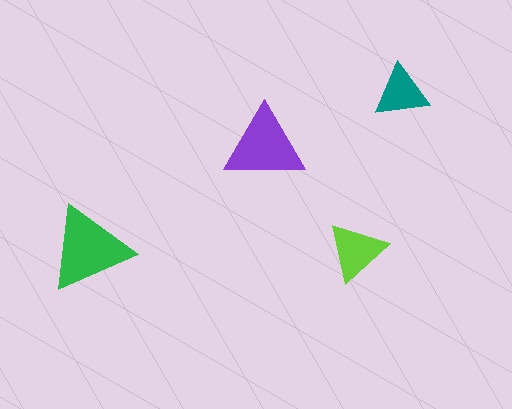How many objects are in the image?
There are 4 objects in the image.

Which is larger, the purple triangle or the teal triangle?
The purple one.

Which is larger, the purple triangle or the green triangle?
The green one.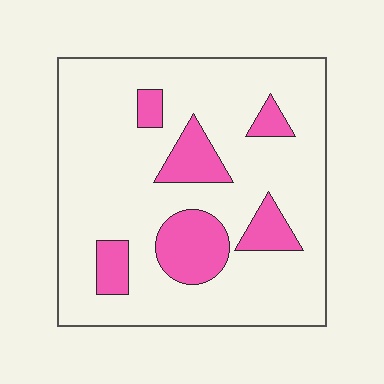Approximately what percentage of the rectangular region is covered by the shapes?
Approximately 20%.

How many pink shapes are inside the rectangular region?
6.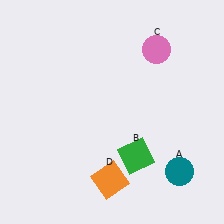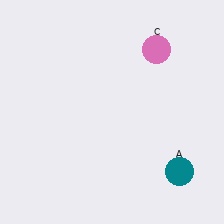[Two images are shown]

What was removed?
The orange square (D), the green square (B) were removed in Image 2.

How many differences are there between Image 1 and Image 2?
There are 2 differences between the two images.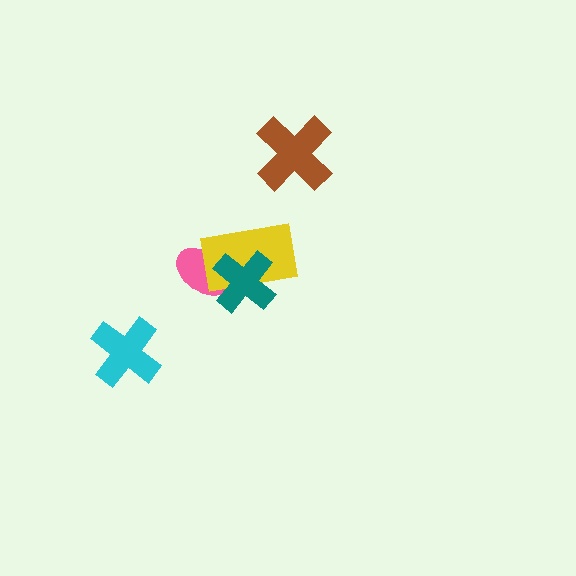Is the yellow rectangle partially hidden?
Yes, it is partially covered by another shape.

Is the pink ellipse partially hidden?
Yes, it is partially covered by another shape.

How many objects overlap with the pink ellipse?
2 objects overlap with the pink ellipse.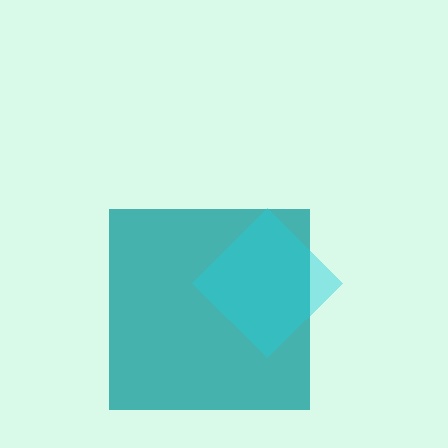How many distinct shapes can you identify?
There are 2 distinct shapes: a teal square, a cyan diamond.